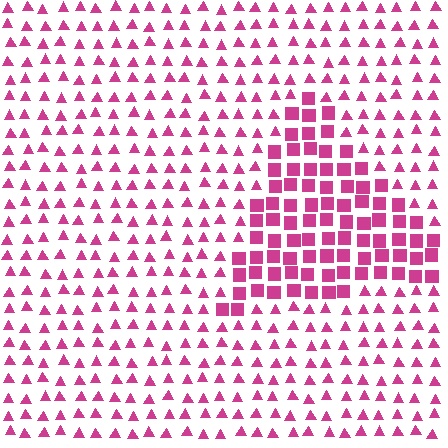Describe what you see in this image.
The image is filled with small magenta elements arranged in a uniform grid. A triangle-shaped region contains squares, while the surrounding area contains triangles. The boundary is defined purely by the change in element shape.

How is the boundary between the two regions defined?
The boundary is defined by a change in element shape: squares inside vs. triangles outside. All elements share the same color and spacing.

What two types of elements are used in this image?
The image uses squares inside the triangle region and triangles outside it.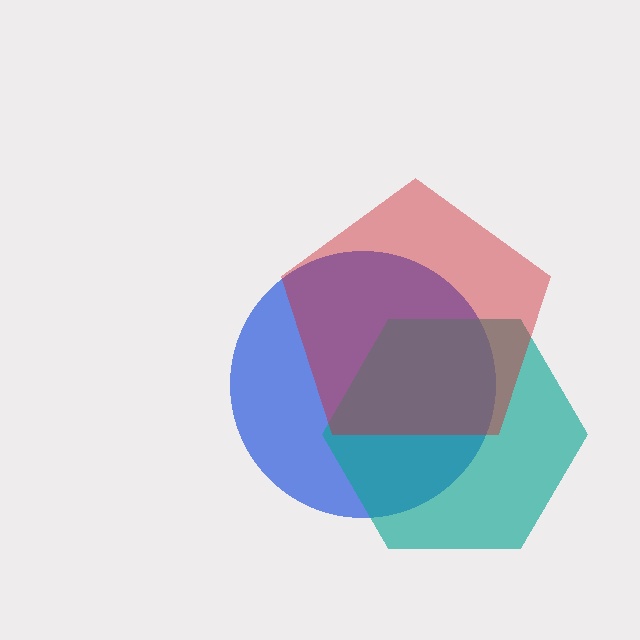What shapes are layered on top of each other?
The layered shapes are: a blue circle, a teal hexagon, a red pentagon.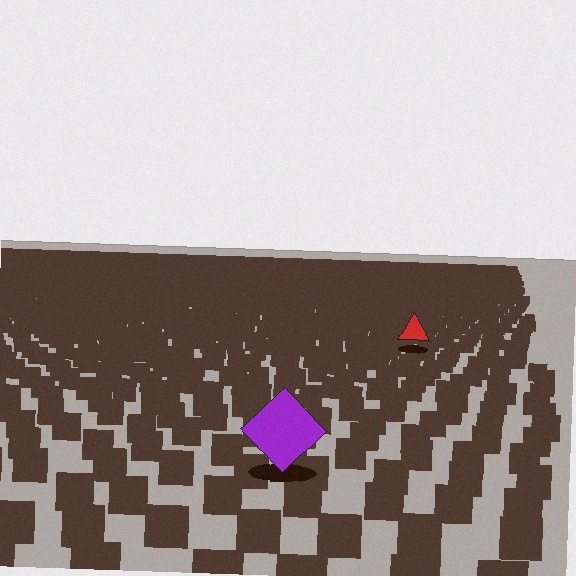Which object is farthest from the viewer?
The red triangle is farthest from the viewer. It appears smaller and the ground texture around it is denser.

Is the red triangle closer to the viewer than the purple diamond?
No. The purple diamond is closer — you can tell from the texture gradient: the ground texture is coarser near it.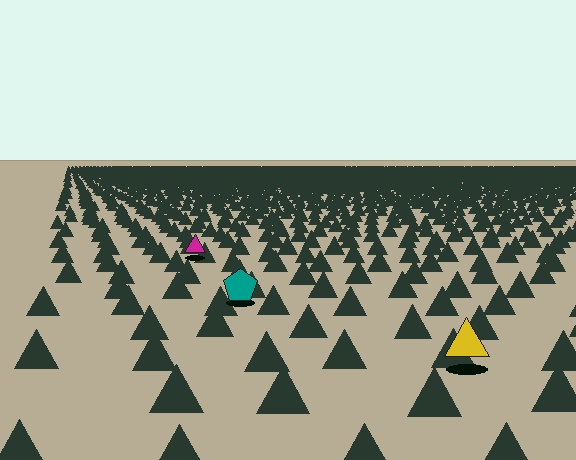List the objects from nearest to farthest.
From nearest to farthest: the yellow triangle, the teal pentagon, the magenta triangle.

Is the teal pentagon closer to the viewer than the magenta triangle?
Yes. The teal pentagon is closer — you can tell from the texture gradient: the ground texture is coarser near it.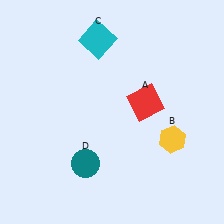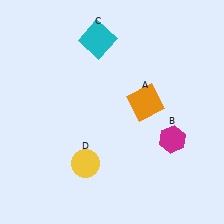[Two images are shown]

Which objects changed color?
A changed from red to orange. B changed from yellow to magenta. D changed from teal to yellow.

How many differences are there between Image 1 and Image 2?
There are 3 differences between the two images.